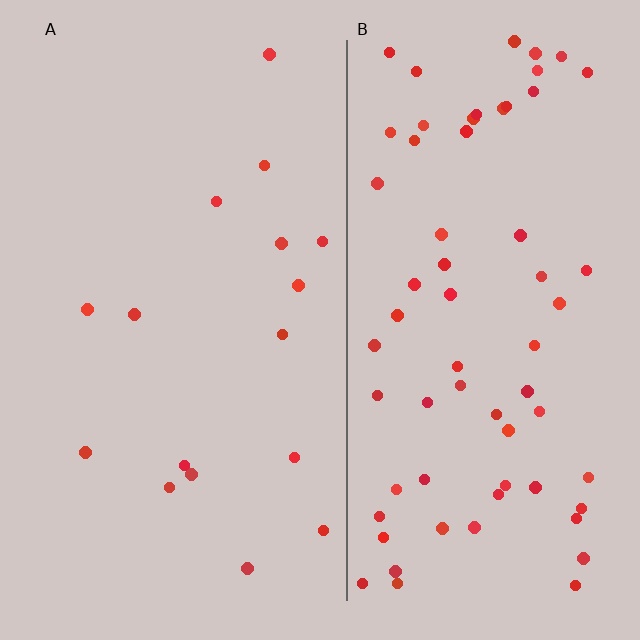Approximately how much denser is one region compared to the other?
Approximately 4.0× — region B over region A.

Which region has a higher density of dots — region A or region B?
B (the right).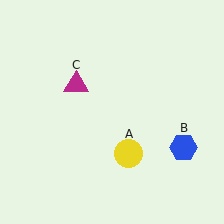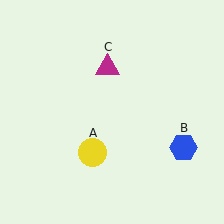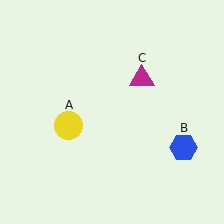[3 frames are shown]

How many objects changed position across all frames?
2 objects changed position: yellow circle (object A), magenta triangle (object C).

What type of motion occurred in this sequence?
The yellow circle (object A), magenta triangle (object C) rotated clockwise around the center of the scene.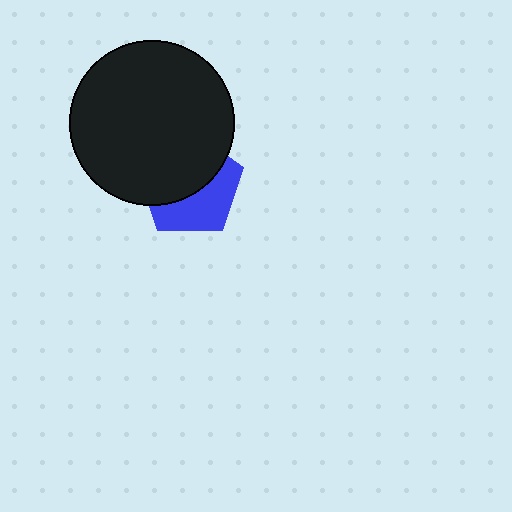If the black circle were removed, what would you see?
You would see the complete blue pentagon.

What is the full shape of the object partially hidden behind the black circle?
The partially hidden object is a blue pentagon.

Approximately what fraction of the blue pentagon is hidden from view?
Roughly 56% of the blue pentagon is hidden behind the black circle.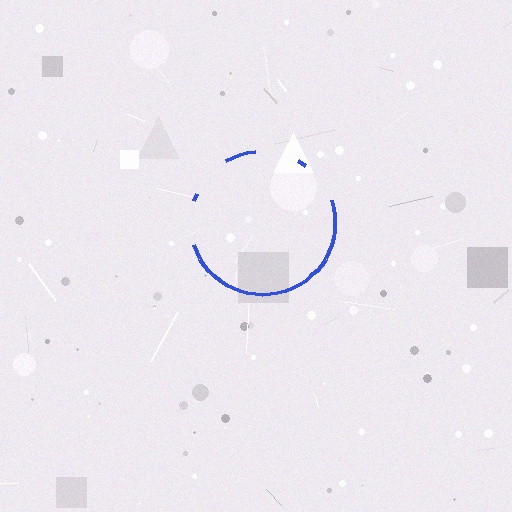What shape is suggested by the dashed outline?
The dashed outline suggests a circle.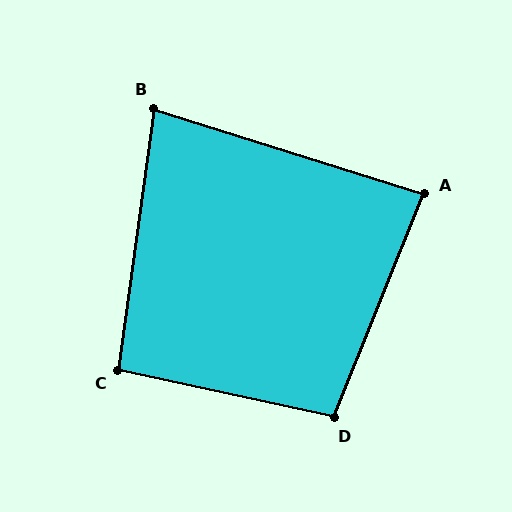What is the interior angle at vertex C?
Approximately 94 degrees (approximately right).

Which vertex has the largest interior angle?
D, at approximately 100 degrees.